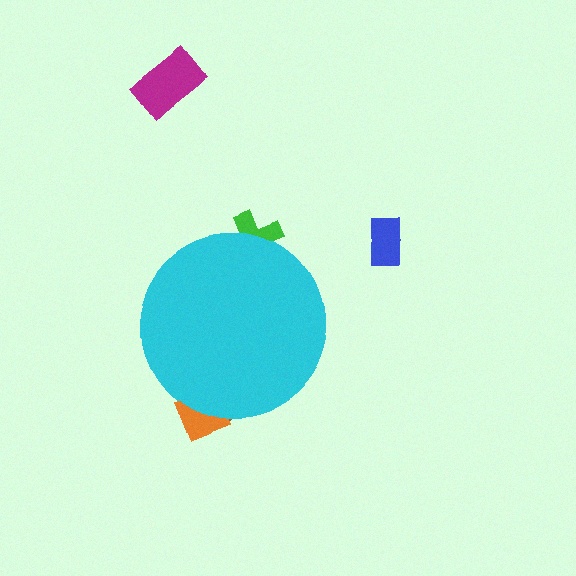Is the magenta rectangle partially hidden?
No, the magenta rectangle is fully visible.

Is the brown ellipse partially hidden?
Yes, the brown ellipse is partially hidden behind the cyan circle.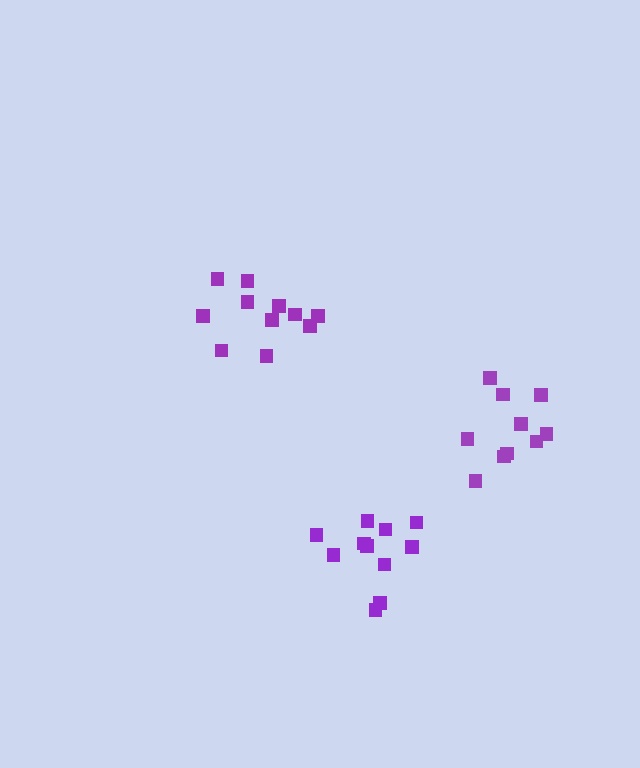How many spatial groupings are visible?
There are 3 spatial groupings.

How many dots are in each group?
Group 1: 11 dots, Group 2: 10 dots, Group 3: 11 dots (32 total).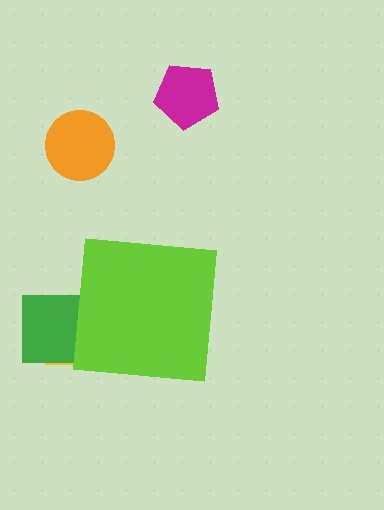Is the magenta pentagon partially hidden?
No, the magenta pentagon is fully visible.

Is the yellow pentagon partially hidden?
Yes, the yellow pentagon is partially hidden behind the lime square.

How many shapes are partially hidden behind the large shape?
2 shapes are partially hidden.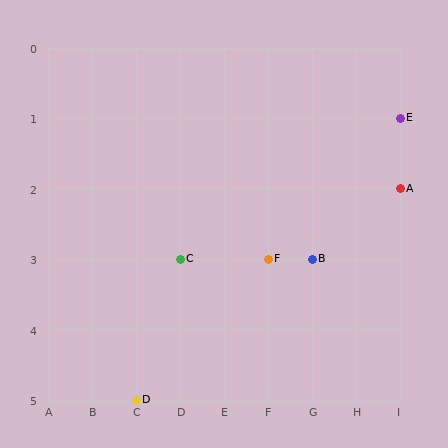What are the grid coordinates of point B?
Point B is at grid coordinates (G, 3).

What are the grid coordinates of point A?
Point A is at grid coordinates (I, 2).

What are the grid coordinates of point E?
Point E is at grid coordinates (I, 1).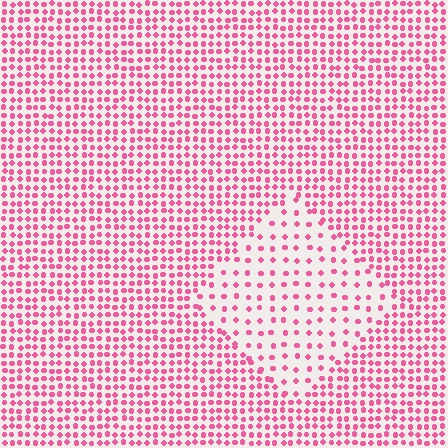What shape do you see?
I see a diamond.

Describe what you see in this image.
The image contains small pink elements arranged at two different densities. A diamond-shaped region is visible where the elements are less densely packed than the surrounding area.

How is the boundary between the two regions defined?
The boundary is defined by a change in element density (approximately 2.3x ratio). All elements are the same color, size, and shape.